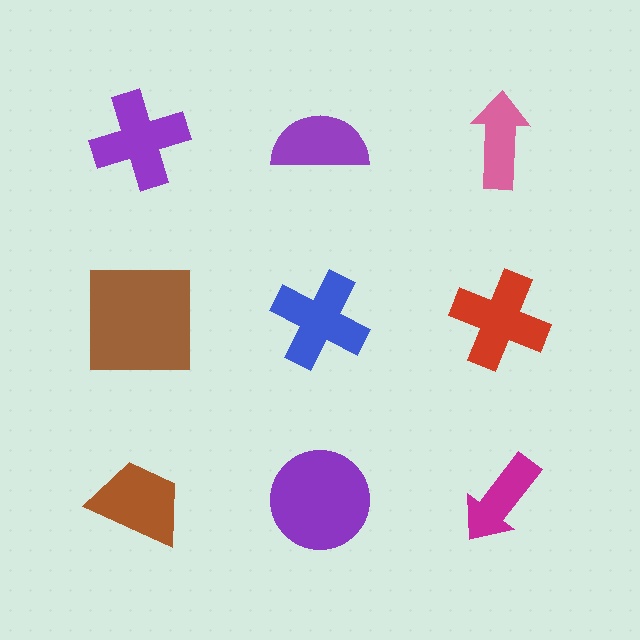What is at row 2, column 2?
A blue cross.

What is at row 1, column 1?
A purple cross.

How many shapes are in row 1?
3 shapes.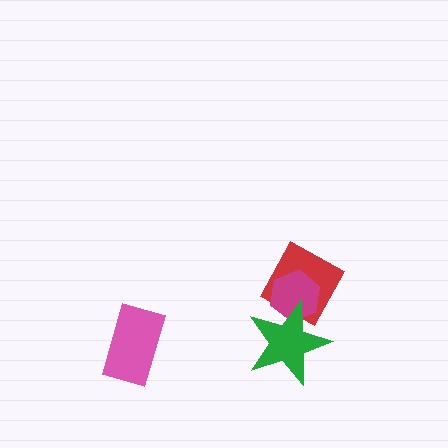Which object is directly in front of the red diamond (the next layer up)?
The magenta hexagon is directly in front of the red diamond.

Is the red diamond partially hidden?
Yes, it is partially covered by another shape.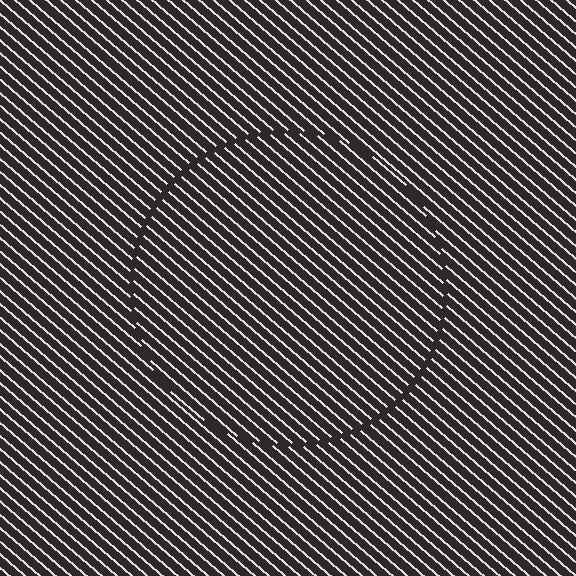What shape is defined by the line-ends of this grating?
An illusory circle. The interior of the shape contains the same grating, shifted by half a period — the contour is defined by the phase discontinuity where line-ends from the inner and outer gratings abut.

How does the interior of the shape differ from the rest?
The interior of the shape contains the same grating, shifted by half a period — the contour is defined by the phase discontinuity where line-ends from the inner and outer gratings abut.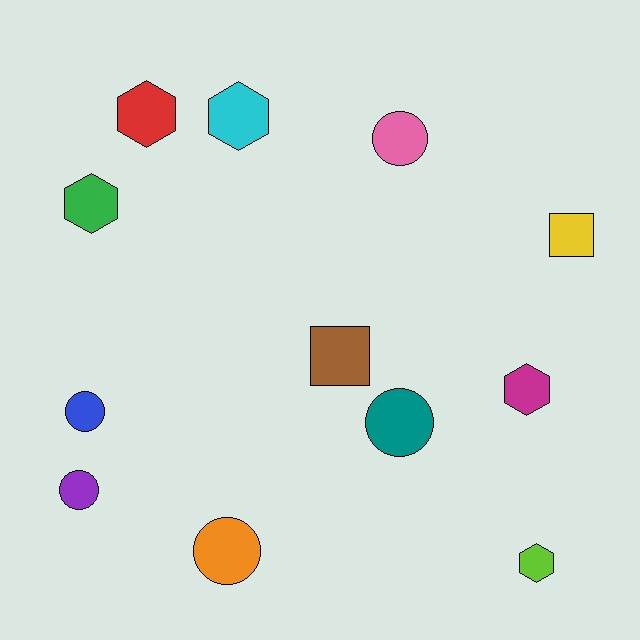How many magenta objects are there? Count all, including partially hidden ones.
There is 1 magenta object.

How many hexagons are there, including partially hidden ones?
There are 5 hexagons.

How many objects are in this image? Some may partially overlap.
There are 12 objects.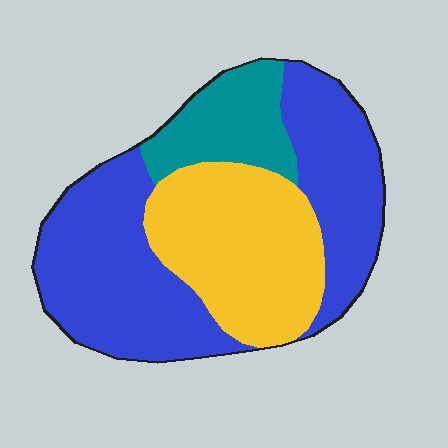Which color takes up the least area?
Teal, at roughly 15%.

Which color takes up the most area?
Blue, at roughly 55%.